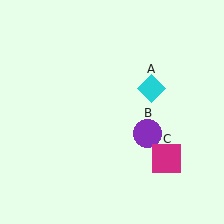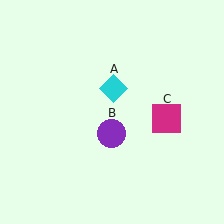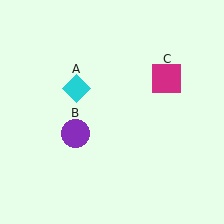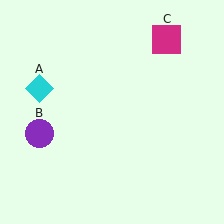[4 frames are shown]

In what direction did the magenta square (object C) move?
The magenta square (object C) moved up.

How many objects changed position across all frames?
3 objects changed position: cyan diamond (object A), purple circle (object B), magenta square (object C).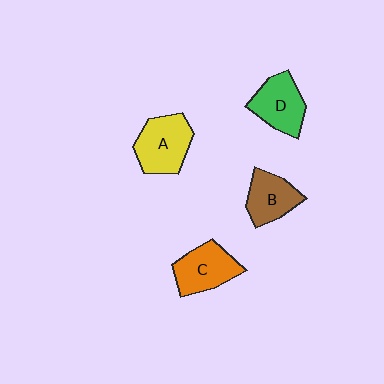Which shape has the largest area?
Shape A (yellow).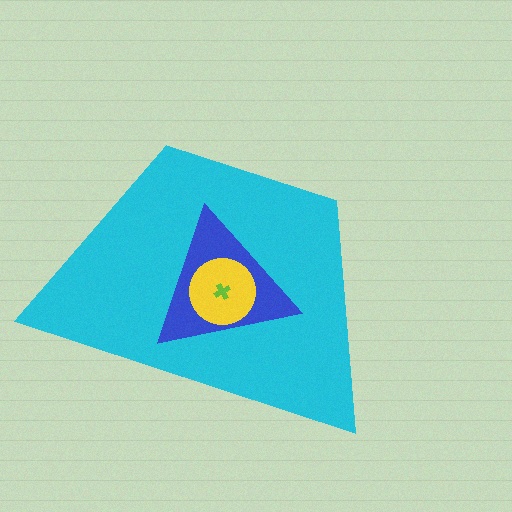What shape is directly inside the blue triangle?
The yellow circle.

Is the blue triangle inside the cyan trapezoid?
Yes.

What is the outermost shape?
The cyan trapezoid.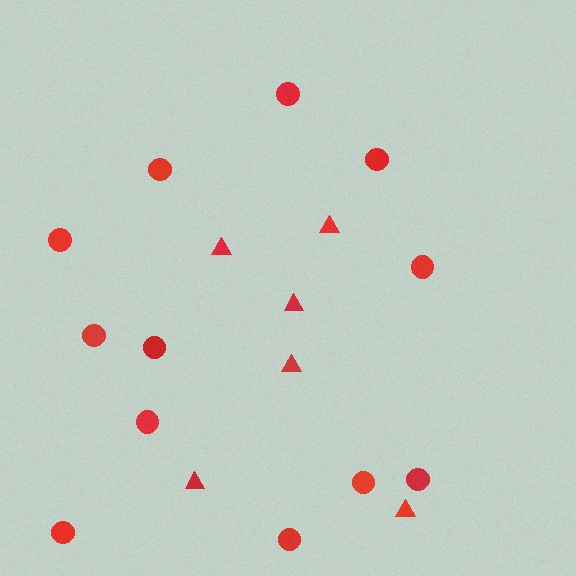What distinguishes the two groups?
There are 2 groups: one group of circles (12) and one group of triangles (6).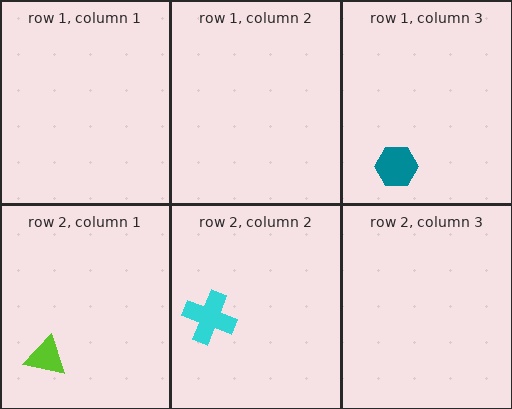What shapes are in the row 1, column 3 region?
The teal hexagon.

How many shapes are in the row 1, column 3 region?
1.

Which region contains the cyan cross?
The row 2, column 2 region.